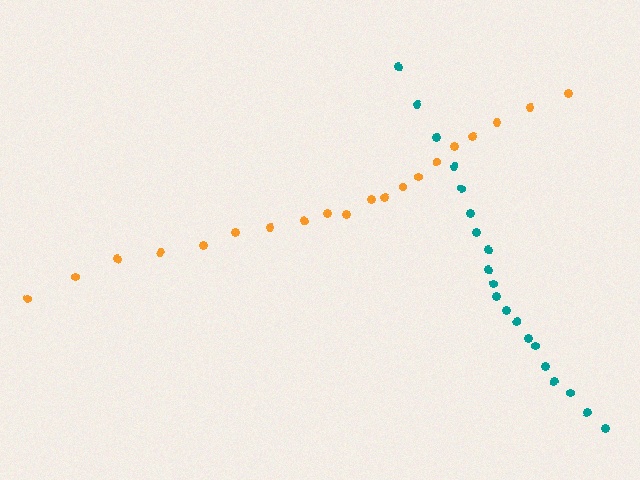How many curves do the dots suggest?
There are 2 distinct paths.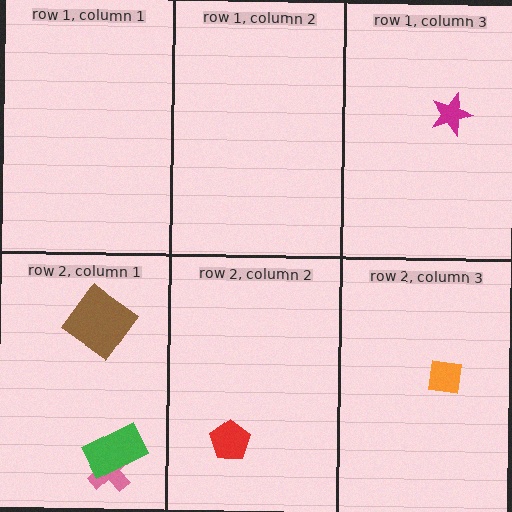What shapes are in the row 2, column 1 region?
The pink cross, the green rectangle, the brown diamond.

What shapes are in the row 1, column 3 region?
The magenta star.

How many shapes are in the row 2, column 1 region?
3.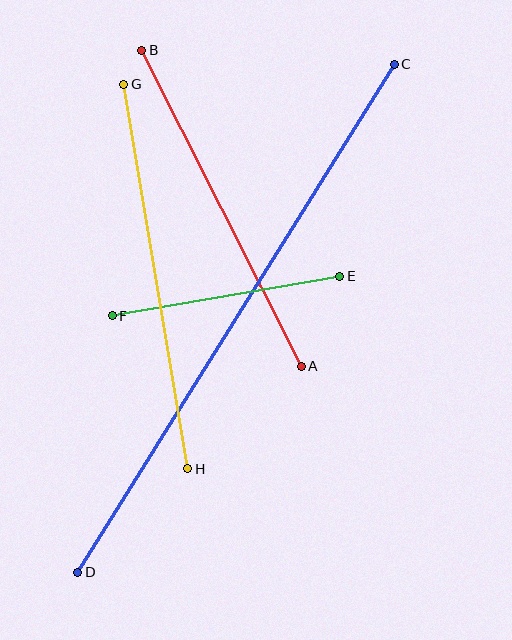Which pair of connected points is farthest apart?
Points C and D are farthest apart.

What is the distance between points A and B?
The distance is approximately 354 pixels.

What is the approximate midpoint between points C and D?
The midpoint is at approximately (236, 318) pixels.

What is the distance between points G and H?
The distance is approximately 390 pixels.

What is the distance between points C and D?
The distance is approximately 598 pixels.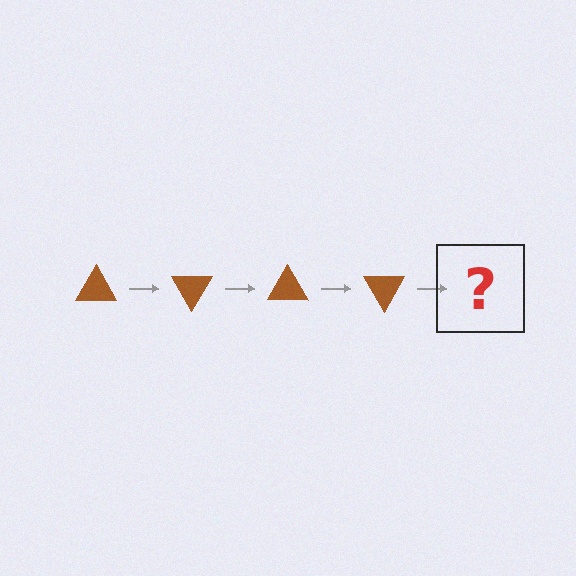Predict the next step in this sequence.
The next step is a brown triangle rotated 240 degrees.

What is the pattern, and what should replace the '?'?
The pattern is that the triangle rotates 60 degrees each step. The '?' should be a brown triangle rotated 240 degrees.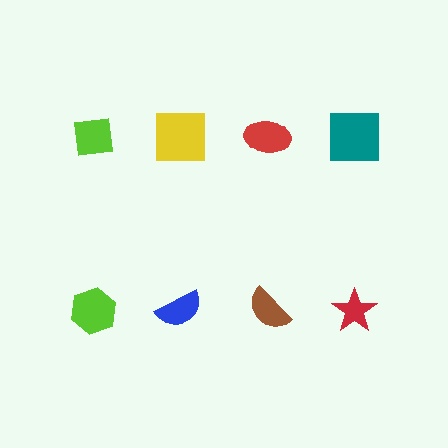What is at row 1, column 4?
A teal square.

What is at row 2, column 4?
A red star.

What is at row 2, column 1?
A lime hexagon.